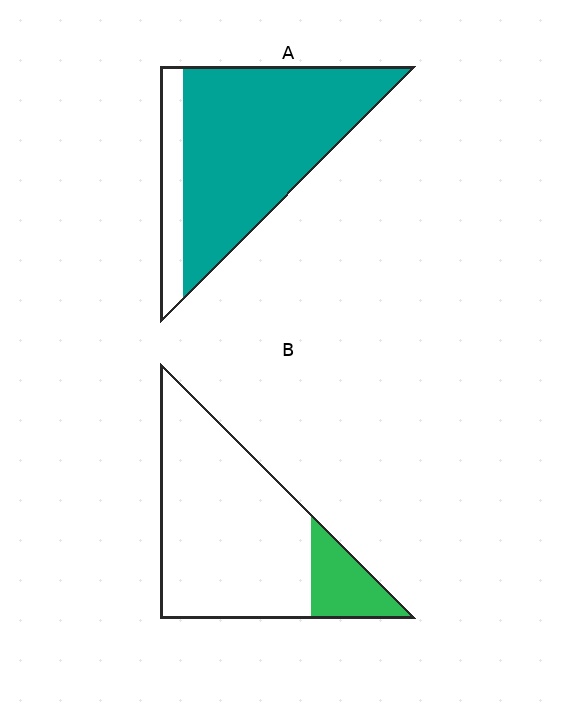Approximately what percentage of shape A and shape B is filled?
A is approximately 85% and B is approximately 15%.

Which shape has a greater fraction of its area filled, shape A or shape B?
Shape A.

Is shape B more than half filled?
No.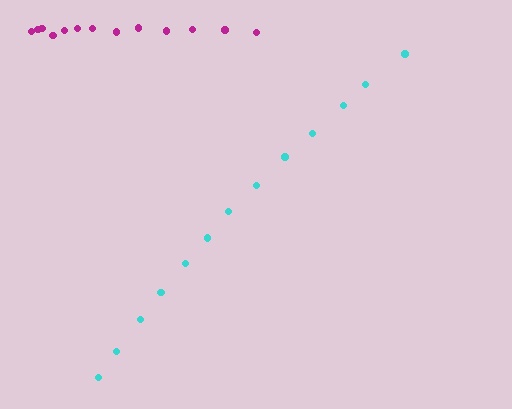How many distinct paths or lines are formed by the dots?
There are 2 distinct paths.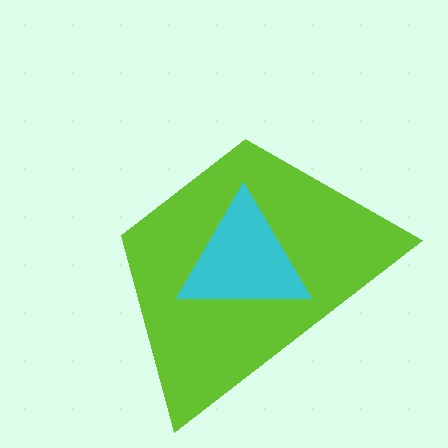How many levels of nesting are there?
2.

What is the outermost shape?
The lime trapezoid.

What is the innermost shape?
The cyan triangle.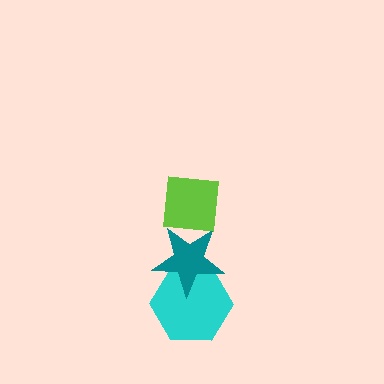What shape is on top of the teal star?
The lime square is on top of the teal star.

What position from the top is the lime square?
The lime square is 1st from the top.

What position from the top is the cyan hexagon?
The cyan hexagon is 3rd from the top.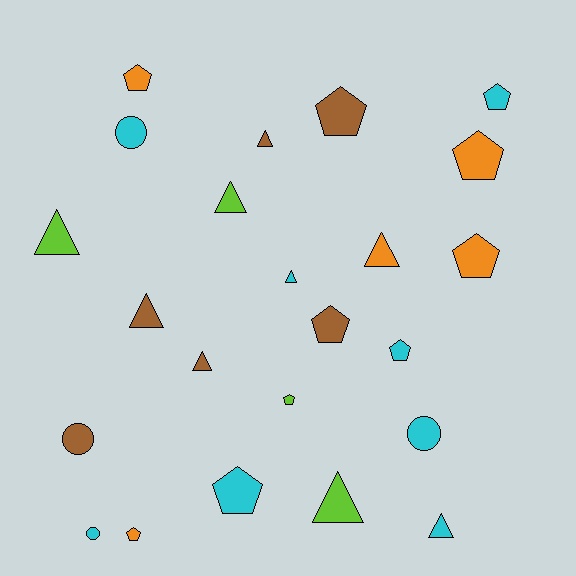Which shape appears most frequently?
Pentagon, with 10 objects.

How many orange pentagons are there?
There are 4 orange pentagons.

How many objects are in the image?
There are 23 objects.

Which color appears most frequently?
Cyan, with 8 objects.